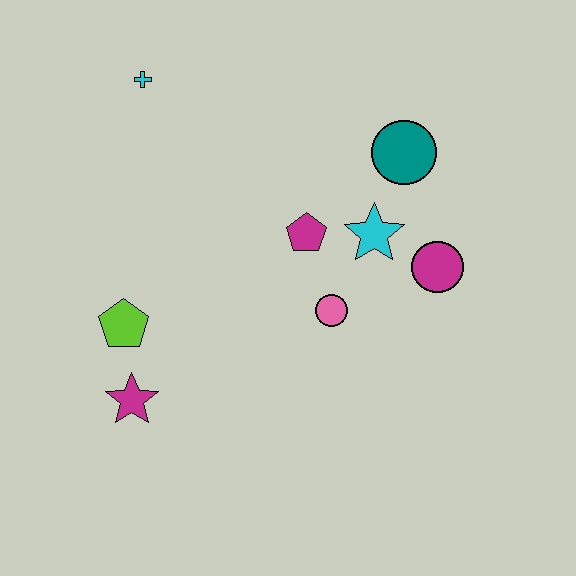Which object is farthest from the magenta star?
The teal circle is farthest from the magenta star.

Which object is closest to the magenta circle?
The cyan star is closest to the magenta circle.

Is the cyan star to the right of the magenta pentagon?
Yes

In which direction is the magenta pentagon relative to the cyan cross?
The magenta pentagon is to the right of the cyan cross.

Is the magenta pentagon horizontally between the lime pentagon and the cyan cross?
No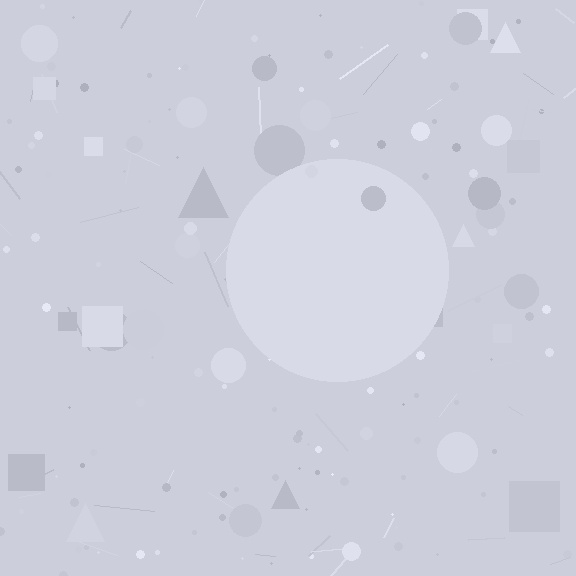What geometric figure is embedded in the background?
A circle is embedded in the background.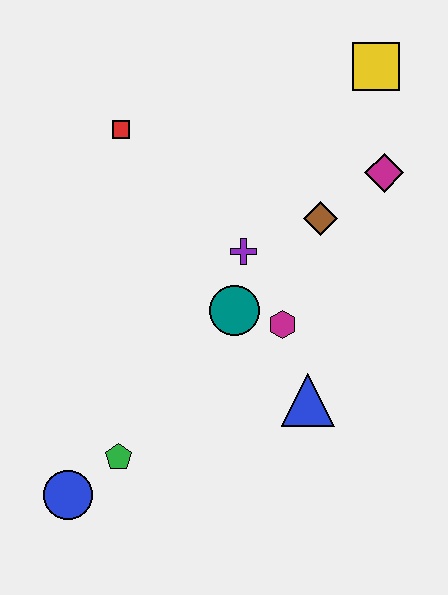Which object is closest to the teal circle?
The magenta hexagon is closest to the teal circle.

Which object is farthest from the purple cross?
The blue circle is farthest from the purple cross.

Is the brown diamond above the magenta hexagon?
Yes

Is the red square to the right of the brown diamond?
No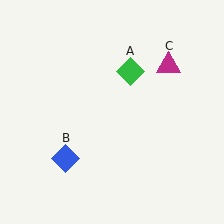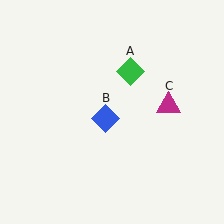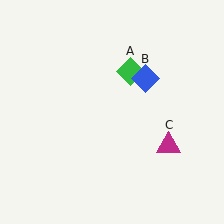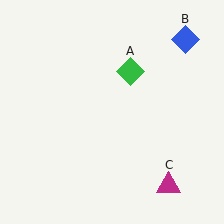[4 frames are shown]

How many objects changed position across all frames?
2 objects changed position: blue diamond (object B), magenta triangle (object C).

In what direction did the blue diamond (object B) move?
The blue diamond (object B) moved up and to the right.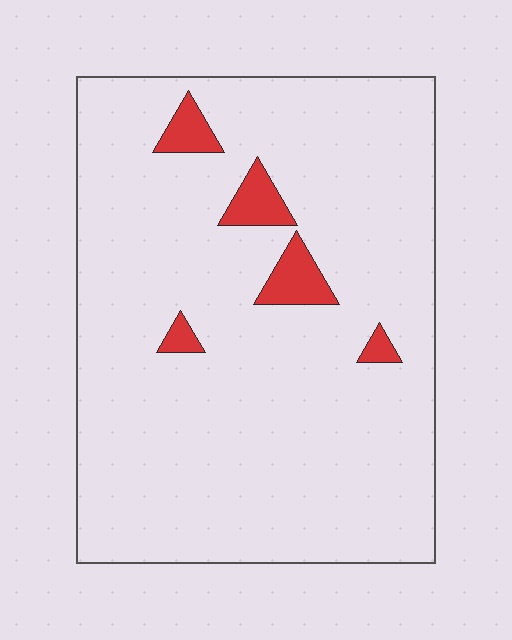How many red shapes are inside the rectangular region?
5.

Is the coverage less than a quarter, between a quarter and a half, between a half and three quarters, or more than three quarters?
Less than a quarter.